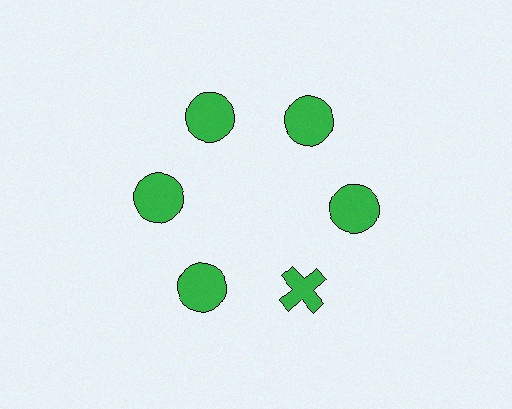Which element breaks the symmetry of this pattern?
The green cross at roughly the 5 o'clock position breaks the symmetry. All other shapes are green circles.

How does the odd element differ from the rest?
It has a different shape: cross instead of circle.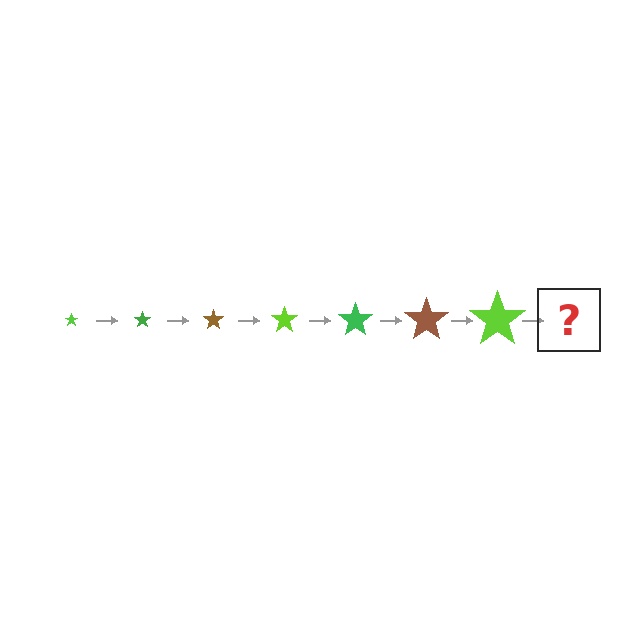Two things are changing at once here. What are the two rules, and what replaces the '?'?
The two rules are that the star grows larger each step and the color cycles through lime, green, and brown. The '?' should be a green star, larger than the previous one.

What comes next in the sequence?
The next element should be a green star, larger than the previous one.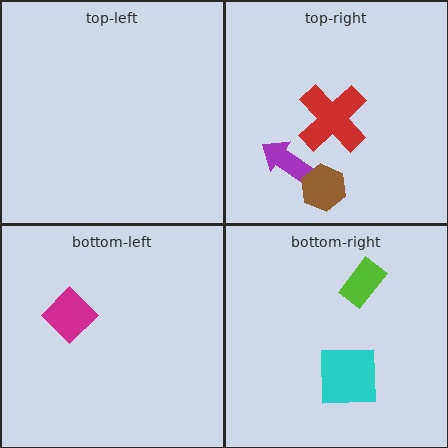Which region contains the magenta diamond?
The bottom-left region.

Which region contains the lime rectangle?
The bottom-right region.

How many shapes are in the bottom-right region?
2.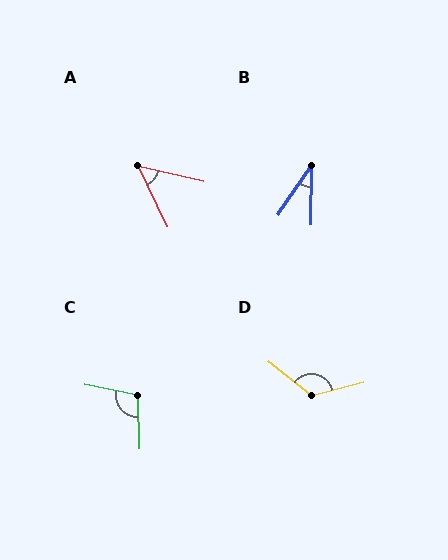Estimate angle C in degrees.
Approximately 104 degrees.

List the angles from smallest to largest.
B (33°), A (51°), C (104°), D (128°).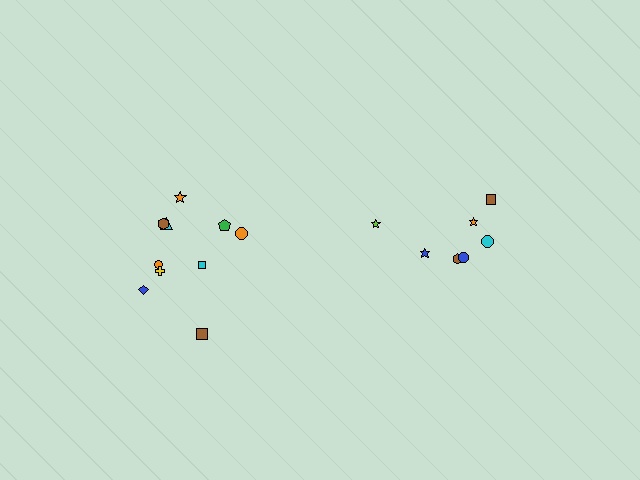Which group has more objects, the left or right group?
The left group.